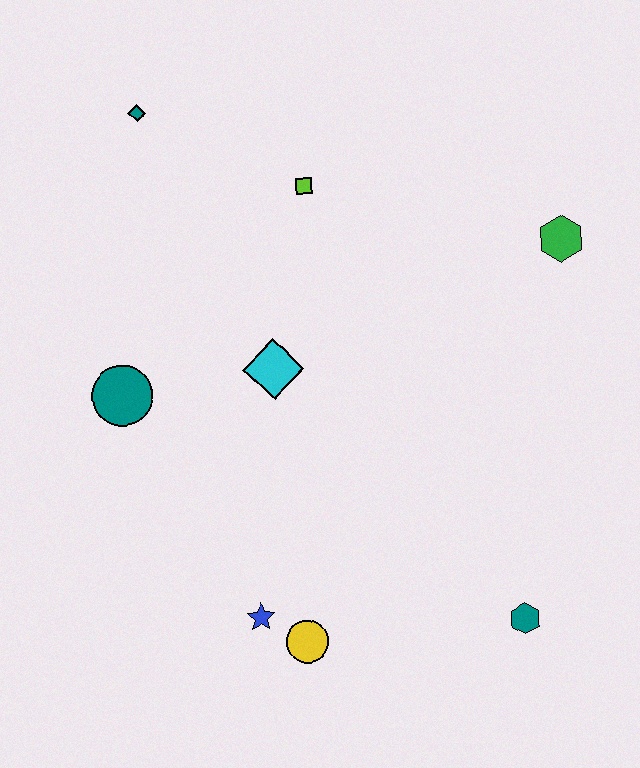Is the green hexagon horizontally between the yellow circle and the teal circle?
No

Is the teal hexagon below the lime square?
Yes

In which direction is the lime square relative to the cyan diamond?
The lime square is above the cyan diamond.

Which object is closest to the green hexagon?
The lime square is closest to the green hexagon.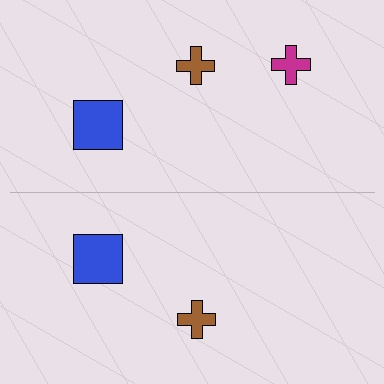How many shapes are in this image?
There are 5 shapes in this image.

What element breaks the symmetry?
A magenta cross is missing from the bottom side.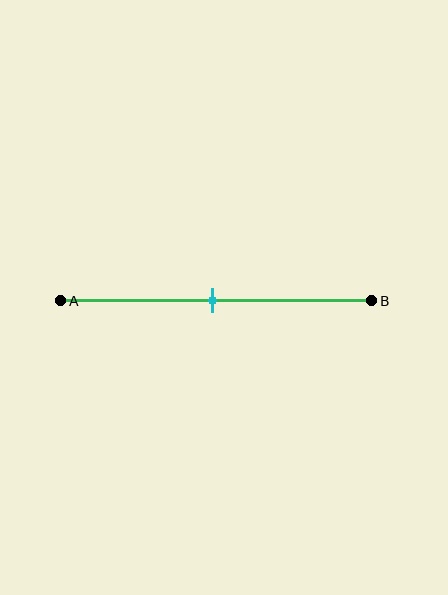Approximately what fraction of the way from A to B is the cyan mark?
The cyan mark is approximately 50% of the way from A to B.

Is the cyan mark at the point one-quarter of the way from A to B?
No, the mark is at about 50% from A, not at the 25% one-quarter point.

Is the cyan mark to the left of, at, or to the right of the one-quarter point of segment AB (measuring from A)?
The cyan mark is to the right of the one-quarter point of segment AB.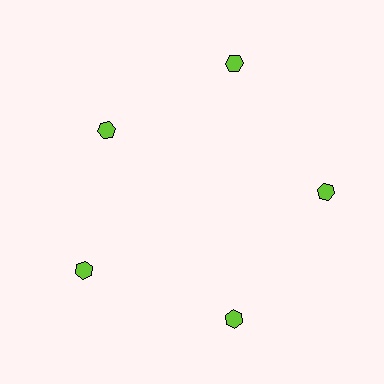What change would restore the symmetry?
The symmetry would be restored by moving it outward, back onto the ring so that all 5 hexagons sit at equal angles and equal distance from the center.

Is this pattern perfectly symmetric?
No. The 5 lime hexagons are arranged in a ring, but one element near the 10 o'clock position is pulled inward toward the center, breaking the 5-fold rotational symmetry.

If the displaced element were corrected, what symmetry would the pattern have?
It would have 5-fold rotational symmetry — the pattern would map onto itself every 72 degrees.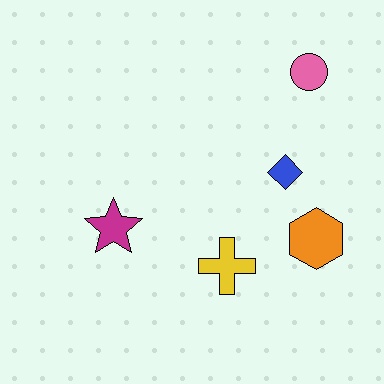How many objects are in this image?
There are 5 objects.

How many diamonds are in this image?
There is 1 diamond.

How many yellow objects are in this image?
There is 1 yellow object.